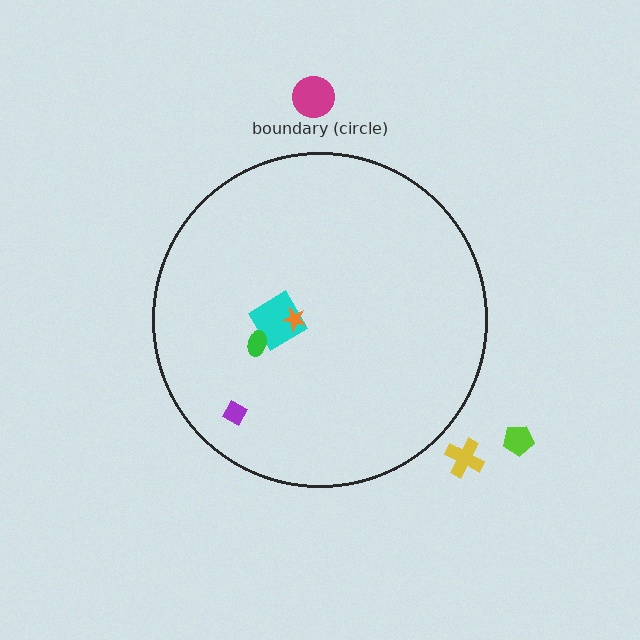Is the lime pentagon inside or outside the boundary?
Outside.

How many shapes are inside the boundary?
4 inside, 3 outside.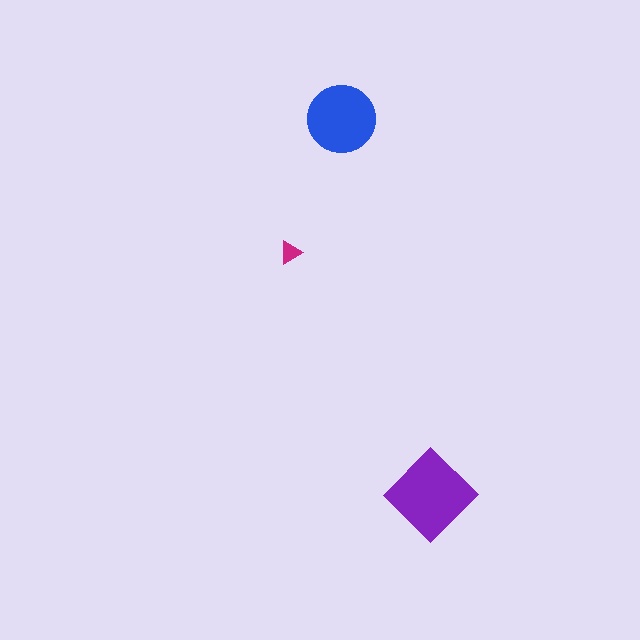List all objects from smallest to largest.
The magenta triangle, the blue circle, the purple diamond.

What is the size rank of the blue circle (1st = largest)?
2nd.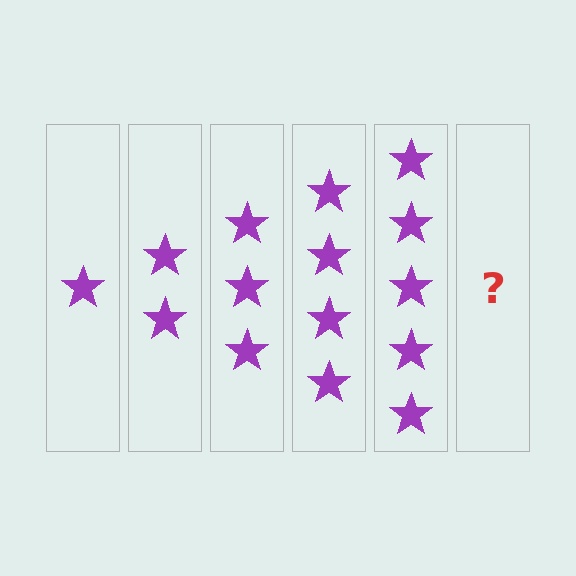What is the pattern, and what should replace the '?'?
The pattern is that each step adds one more star. The '?' should be 6 stars.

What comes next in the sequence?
The next element should be 6 stars.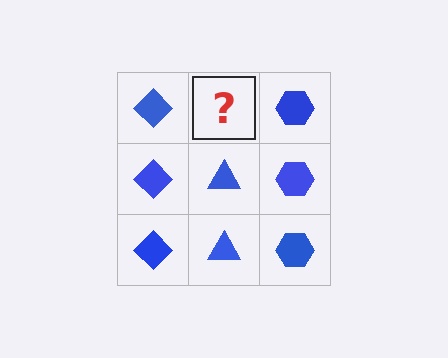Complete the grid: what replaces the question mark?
The question mark should be replaced with a blue triangle.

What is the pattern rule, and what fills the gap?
The rule is that each column has a consistent shape. The gap should be filled with a blue triangle.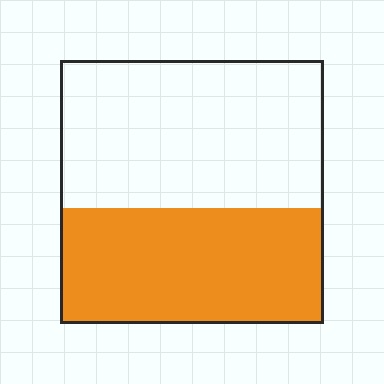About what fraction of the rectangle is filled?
About two fifths (2/5).